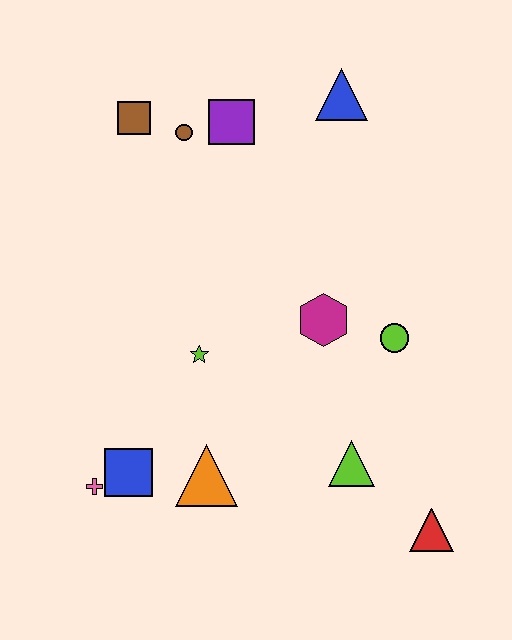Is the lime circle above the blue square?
Yes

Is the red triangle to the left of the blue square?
No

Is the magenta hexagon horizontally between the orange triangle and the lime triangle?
Yes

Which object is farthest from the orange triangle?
The blue triangle is farthest from the orange triangle.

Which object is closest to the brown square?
The brown circle is closest to the brown square.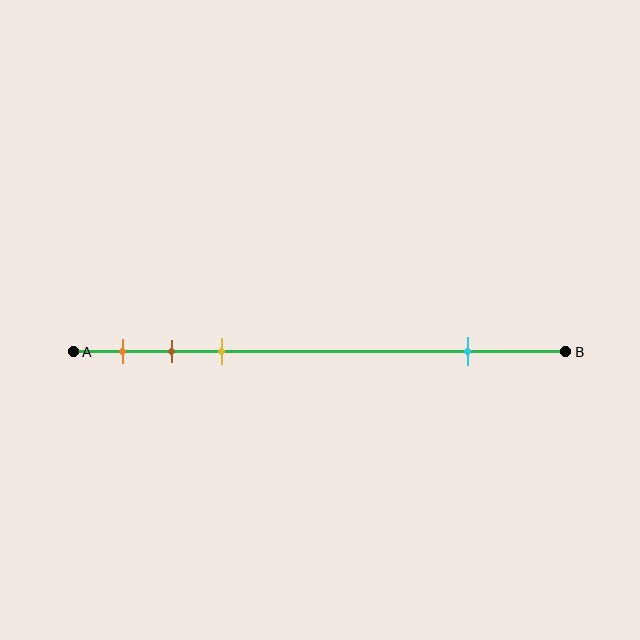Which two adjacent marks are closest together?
The brown and yellow marks are the closest adjacent pair.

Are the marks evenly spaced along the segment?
No, the marks are not evenly spaced.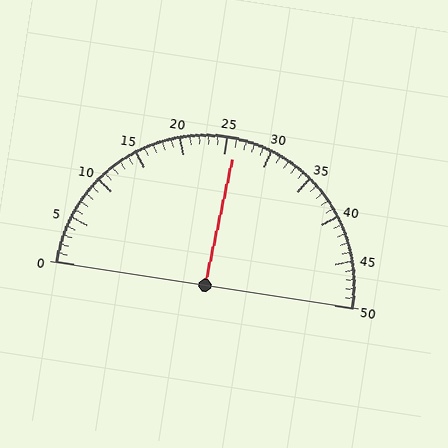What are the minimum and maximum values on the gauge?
The gauge ranges from 0 to 50.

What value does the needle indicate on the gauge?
The needle indicates approximately 26.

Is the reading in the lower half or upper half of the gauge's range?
The reading is in the upper half of the range (0 to 50).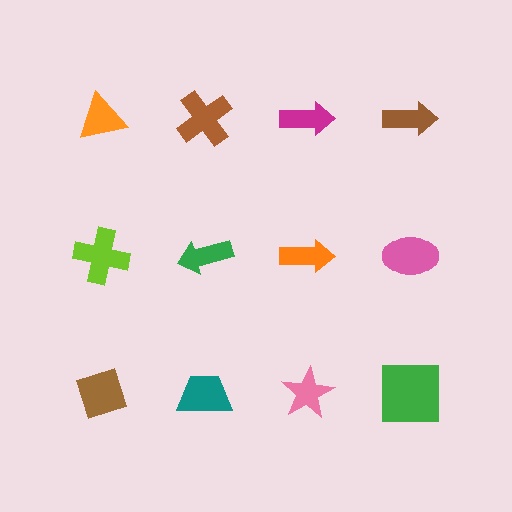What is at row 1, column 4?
A brown arrow.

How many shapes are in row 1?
4 shapes.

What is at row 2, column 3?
An orange arrow.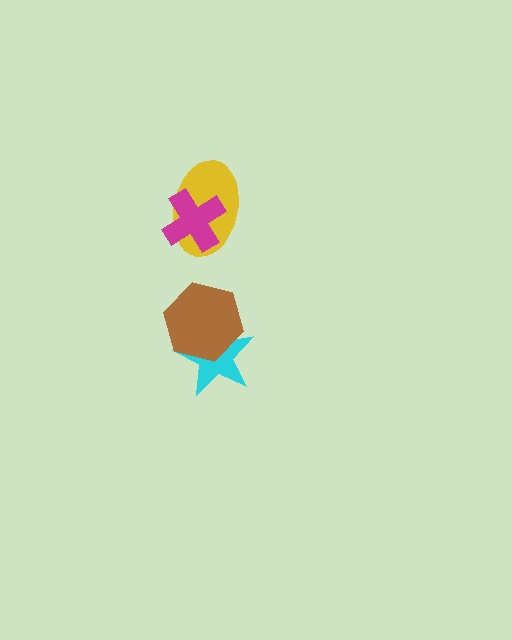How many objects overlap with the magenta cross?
1 object overlaps with the magenta cross.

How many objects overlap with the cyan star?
1 object overlaps with the cyan star.